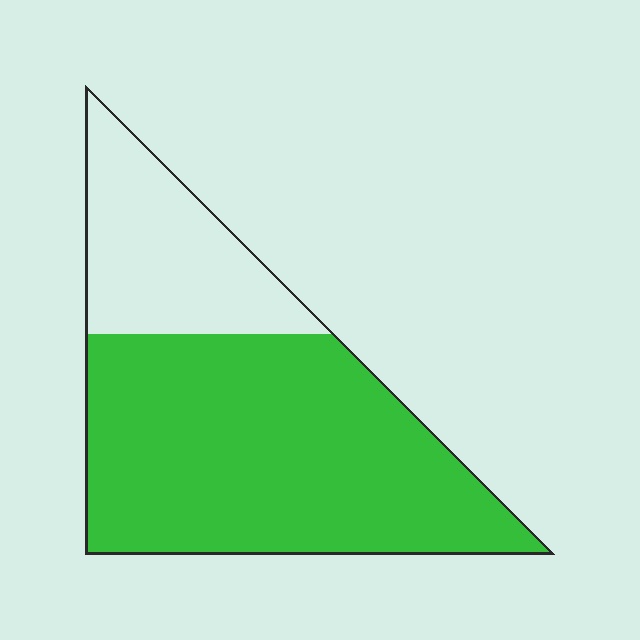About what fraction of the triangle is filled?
About three quarters (3/4).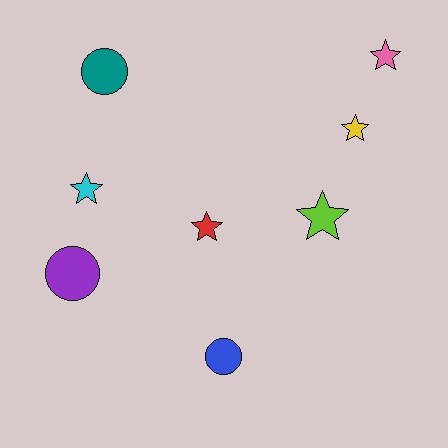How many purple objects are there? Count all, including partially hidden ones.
There is 1 purple object.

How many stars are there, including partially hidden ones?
There are 5 stars.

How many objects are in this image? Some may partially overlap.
There are 8 objects.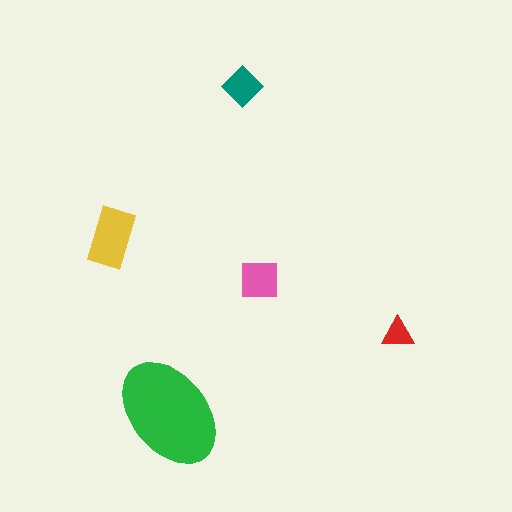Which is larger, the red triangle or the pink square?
The pink square.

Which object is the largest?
The green ellipse.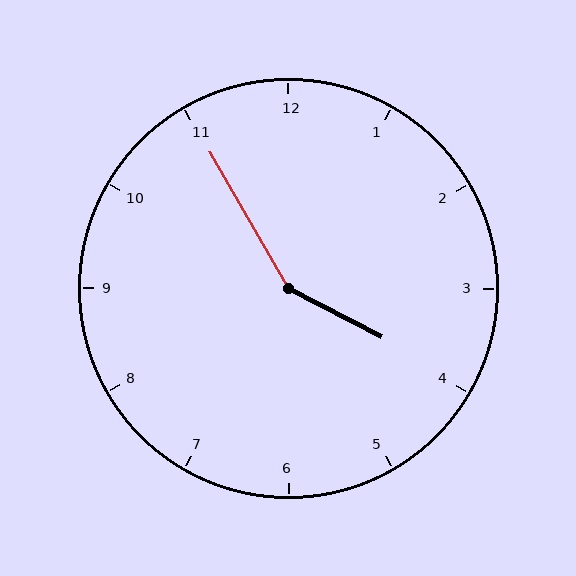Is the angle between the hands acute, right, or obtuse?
It is obtuse.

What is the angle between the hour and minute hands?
Approximately 148 degrees.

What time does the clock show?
3:55.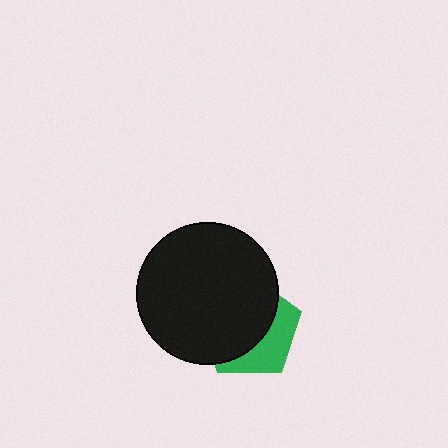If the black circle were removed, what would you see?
You would see the complete green pentagon.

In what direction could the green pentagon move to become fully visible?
The green pentagon could move toward the lower-right. That would shift it out from behind the black circle entirely.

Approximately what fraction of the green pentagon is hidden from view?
Roughly 64% of the green pentagon is hidden behind the black circle.